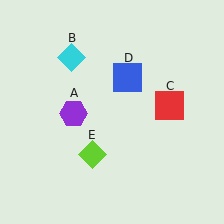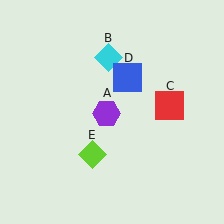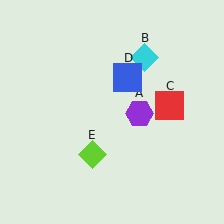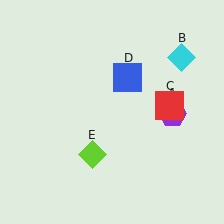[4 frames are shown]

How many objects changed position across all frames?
2 objects changed position: purple hexagon (object A), cyan diamond (object B).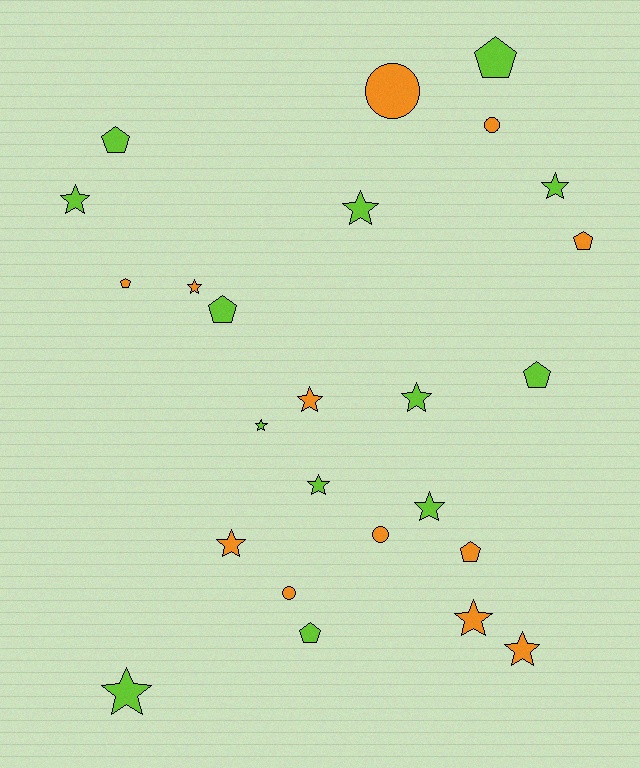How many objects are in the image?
There are 25 objects.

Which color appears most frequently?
Lime, with 13 objects.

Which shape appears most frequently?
Star, with 13 objects.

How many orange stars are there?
There are 5 orange stars.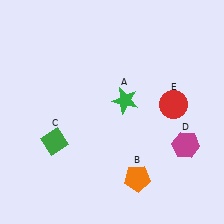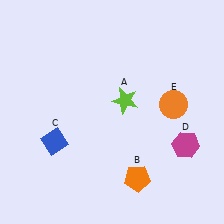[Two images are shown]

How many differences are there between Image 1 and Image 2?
There are 3 differences between the two images.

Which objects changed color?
A changed from green to lime. C changed from green to blue. E changed from red to orange.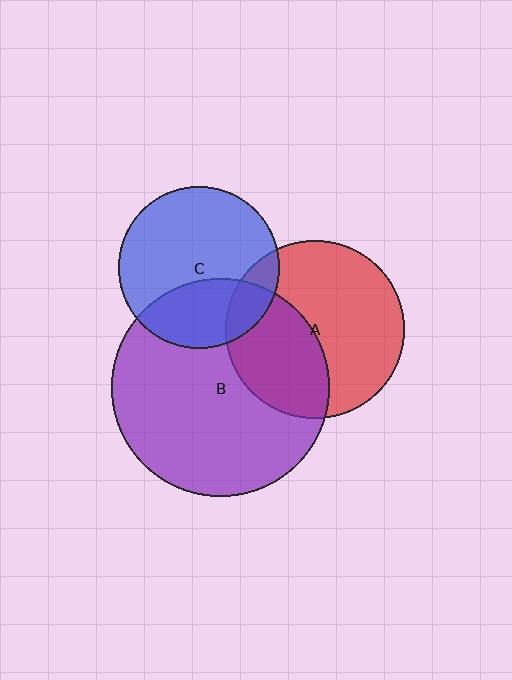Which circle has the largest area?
Circle B (purple).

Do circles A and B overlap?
Yes.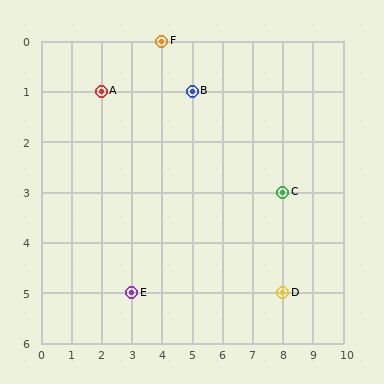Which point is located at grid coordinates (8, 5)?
Point D is at (8, 5).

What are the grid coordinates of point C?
Point C is at grid coordinates (8, 3).